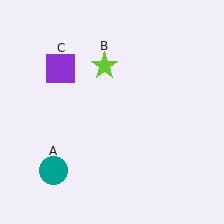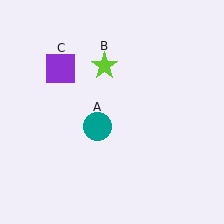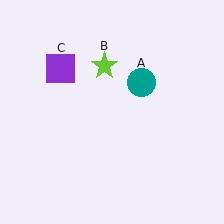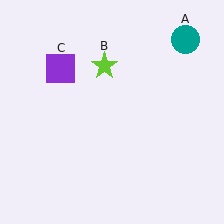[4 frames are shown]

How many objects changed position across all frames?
1 object changed position: teal circle (object A).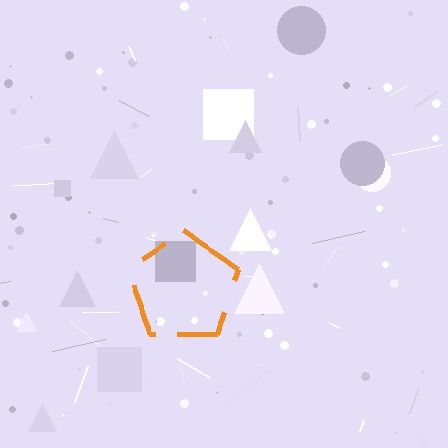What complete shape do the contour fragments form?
The contour fragments form a pentagon.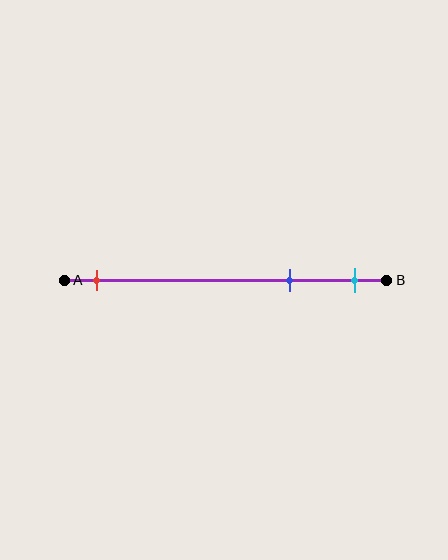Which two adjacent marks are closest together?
The blue and cyan marks are the closest adjacent pair.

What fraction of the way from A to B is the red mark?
The red mark is approximately 10% (0.1) of the way from A to B.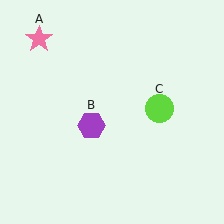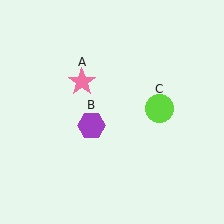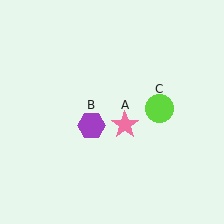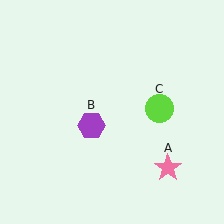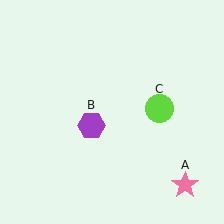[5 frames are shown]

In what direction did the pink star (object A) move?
The pink star (object A) moved down and to the right.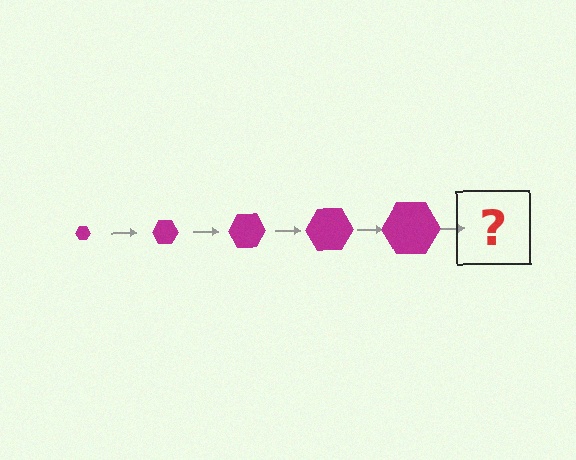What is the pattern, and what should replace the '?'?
The pattern is that the hexagon gets progressively larger each step. The '?' should be a magenta hexagon, larger than the previous one.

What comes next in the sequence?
The next element should be a magenta hexagon, larger than the previous one.